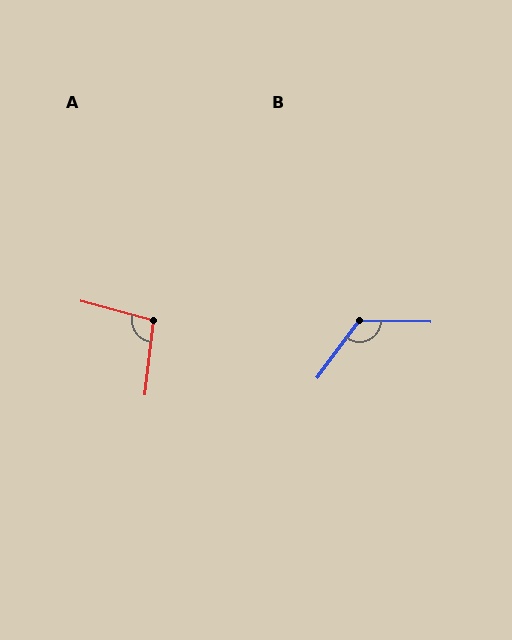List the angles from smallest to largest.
A (98°), B (126°).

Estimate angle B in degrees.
Approximately 126 degrees.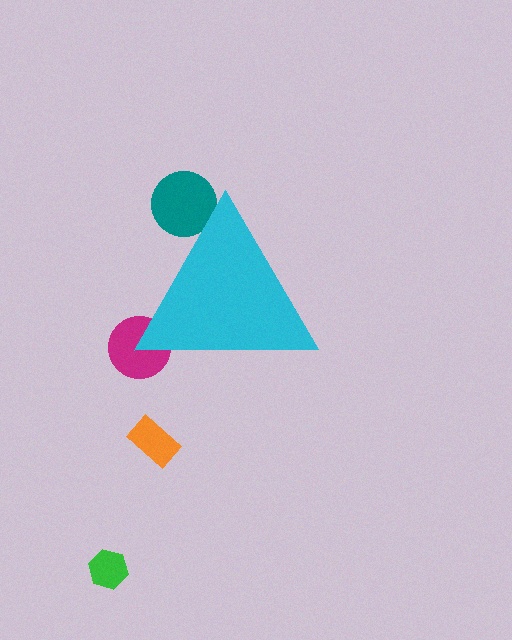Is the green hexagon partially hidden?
No, the green hexagon is fully visible.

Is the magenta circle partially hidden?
Yes, the magenta circle is partially hidden behind the cyan triangle.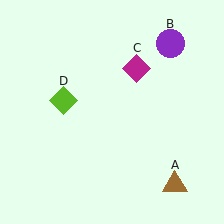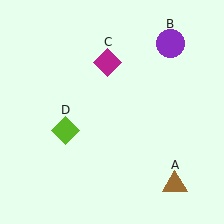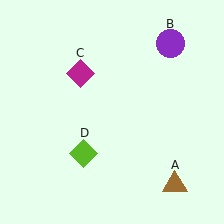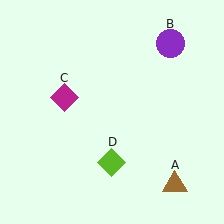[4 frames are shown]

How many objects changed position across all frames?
2 objects changed position: magenta diamond (object C), lime diamond (object D).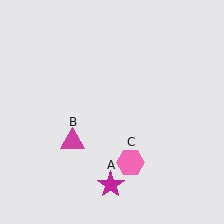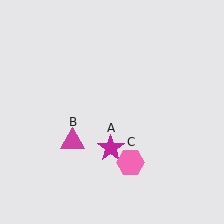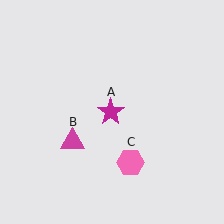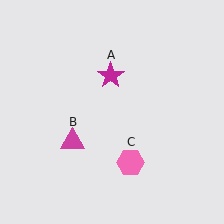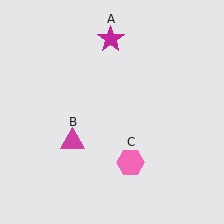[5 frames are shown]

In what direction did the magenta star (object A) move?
The magenta star (object A) moved up.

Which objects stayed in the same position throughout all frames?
Magenta triangle (object B) and pink hexagon (object C) remained stationary.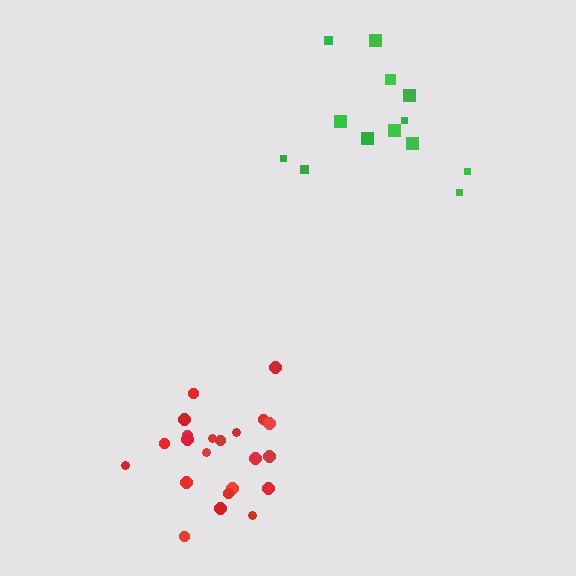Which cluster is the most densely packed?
Red.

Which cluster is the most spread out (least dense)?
Green.